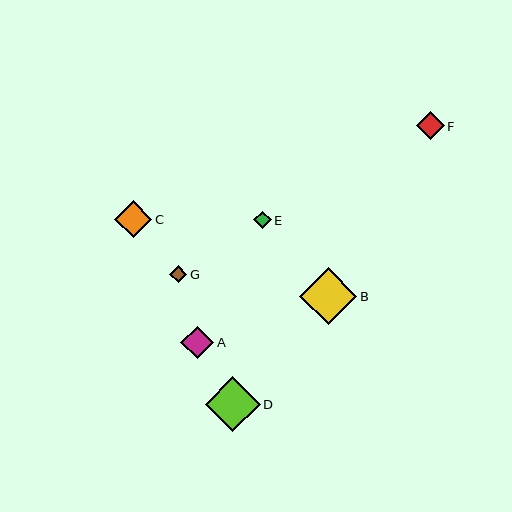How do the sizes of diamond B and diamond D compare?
Diamond B and diamond D are approximately the same size.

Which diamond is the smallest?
Diamond G is the smallest with a size of approximately 17 pixels.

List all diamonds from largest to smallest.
From largest to smallest: B, D, C, A, F, E, G.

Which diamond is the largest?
Diamond B is the largest with a size of approximately 57 pixels.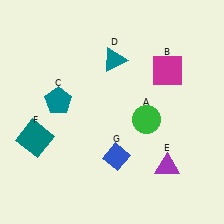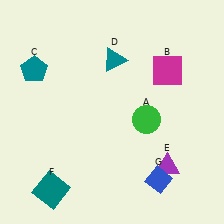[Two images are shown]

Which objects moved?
The objects that moved are: the teal pentagon (C), the teal square (F), the blue diamond (G).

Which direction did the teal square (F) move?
The teal square (F) moved down.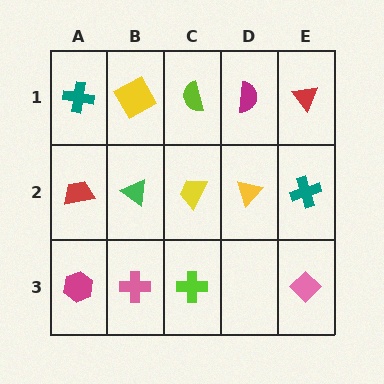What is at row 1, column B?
A yellow square.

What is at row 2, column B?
A green triangle.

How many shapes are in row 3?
4 shapes.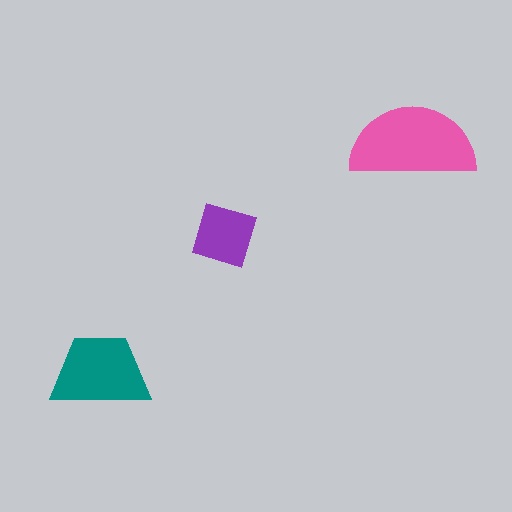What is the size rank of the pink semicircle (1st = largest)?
1st.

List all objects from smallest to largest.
The purple square, the teal trapezoid, the pink semicircle.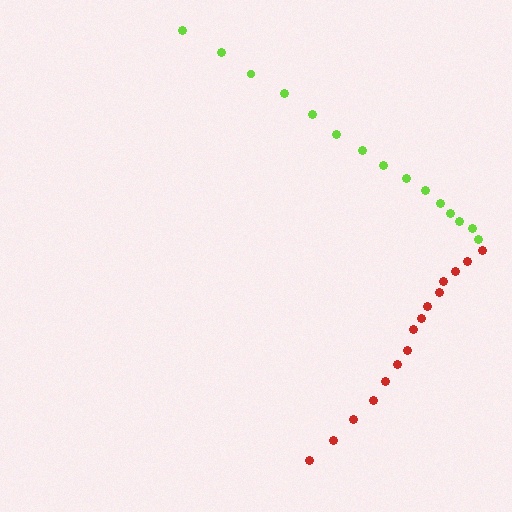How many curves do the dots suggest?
There are 2 distinct paths.